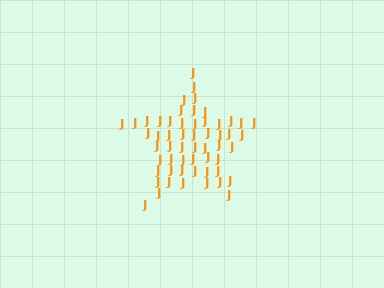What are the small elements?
The small elements are letter J's.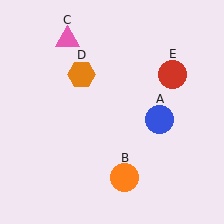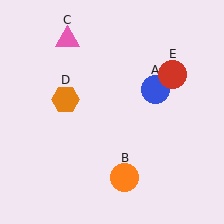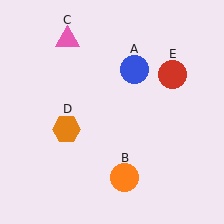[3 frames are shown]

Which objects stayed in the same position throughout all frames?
Orange circle (object B) and pink triangle (object C) and red circle (object E) remained stationary.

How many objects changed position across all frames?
2 objects changed position: blue circle (object A), orange hexagon (object D).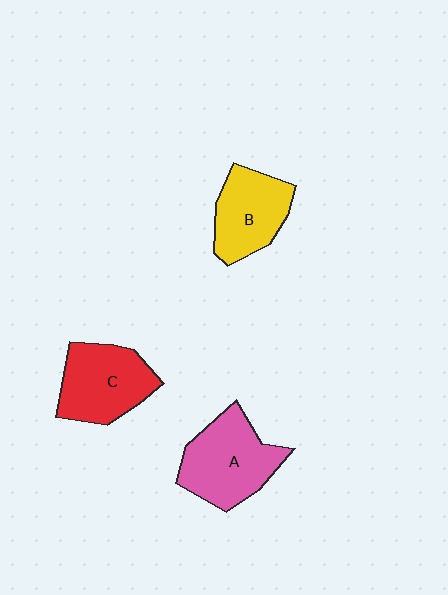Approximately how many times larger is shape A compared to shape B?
Approximately 1.2 times.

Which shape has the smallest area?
Shape B (yellow).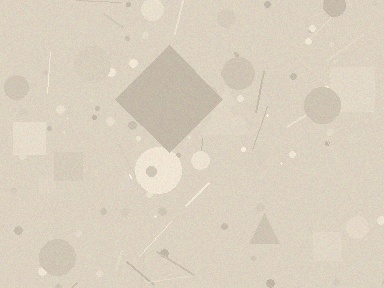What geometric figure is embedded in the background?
A diamond is embedded in the background.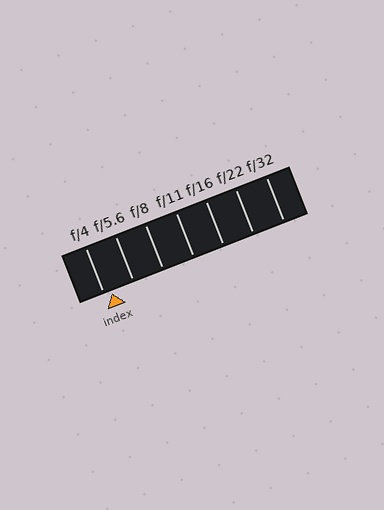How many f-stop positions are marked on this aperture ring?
There are 7 f-stop positions marked.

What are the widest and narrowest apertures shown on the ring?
The widest aperture shown is f/4 and the narrowest is f/32.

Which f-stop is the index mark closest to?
The index mark is closest to f/4.